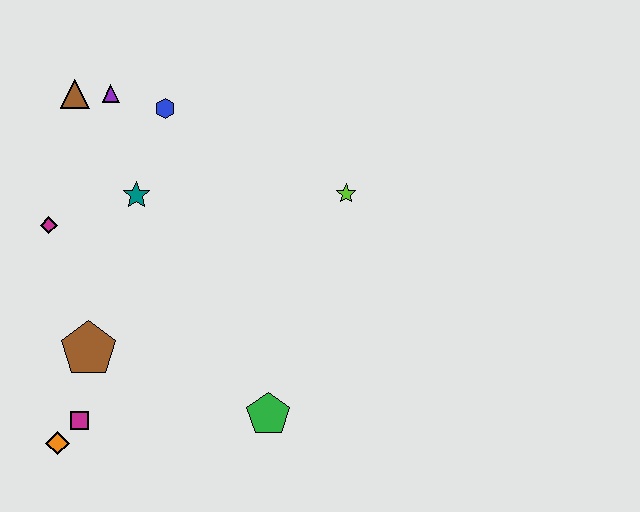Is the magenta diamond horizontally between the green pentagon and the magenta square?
No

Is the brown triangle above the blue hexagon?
Yes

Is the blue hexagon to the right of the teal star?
Yes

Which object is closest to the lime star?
The blue hexagon is closest to the lime star.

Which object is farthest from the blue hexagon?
The orange diamond is farthest from the blue hexagon.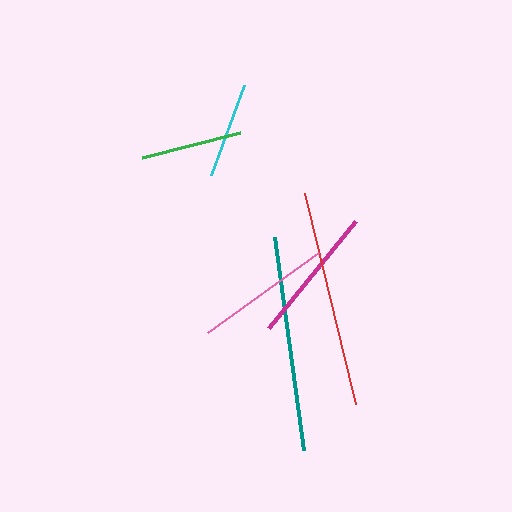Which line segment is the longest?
The red line is the longest at approximately 218 pixels.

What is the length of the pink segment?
The pink segment is approximately 137 pixels long.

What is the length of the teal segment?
The teal segment is approximately 215 pixels long.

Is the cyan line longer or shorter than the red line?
The red line is longer than the cyan line.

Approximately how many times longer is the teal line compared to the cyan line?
The teal line is approximately 2.3 times the length of the cyan line.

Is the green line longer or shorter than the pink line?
The pink line is longer than the green line.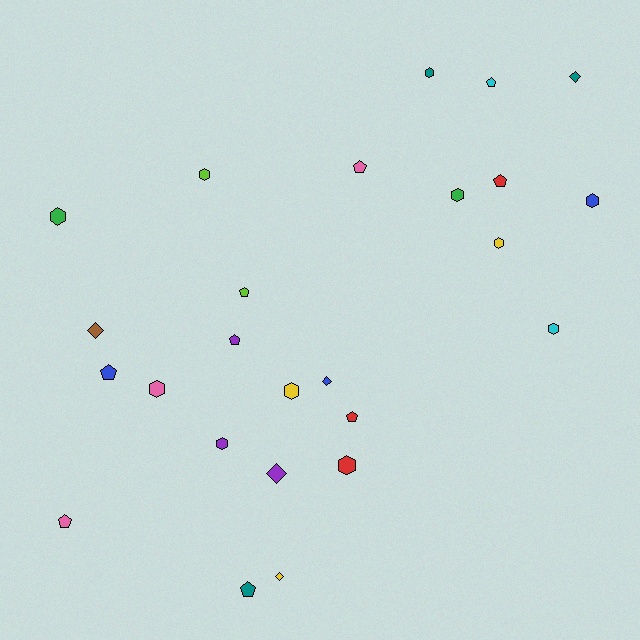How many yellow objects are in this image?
There are 3 yellow objects.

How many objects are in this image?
There are 25 objects.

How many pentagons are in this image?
There are 9 pentagons.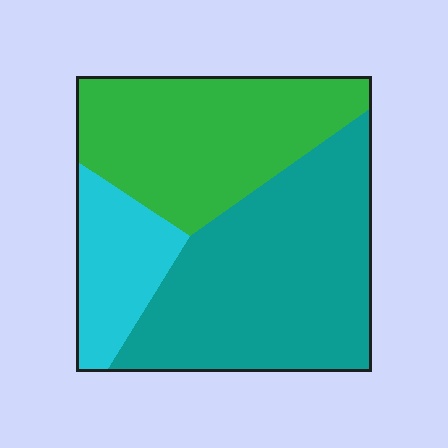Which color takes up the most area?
Teal, at roughly 50%.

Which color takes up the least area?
Cyan, at roughly 15%.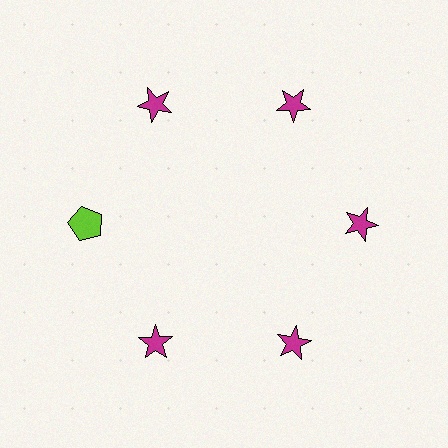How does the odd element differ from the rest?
It differs in both color (lime instead of magenta) and shape (pentagon instead of star).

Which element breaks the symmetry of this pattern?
The lime pentagon at roughly the 9 o'clock position breaks the symmetry. All other shapes are magenta stars.